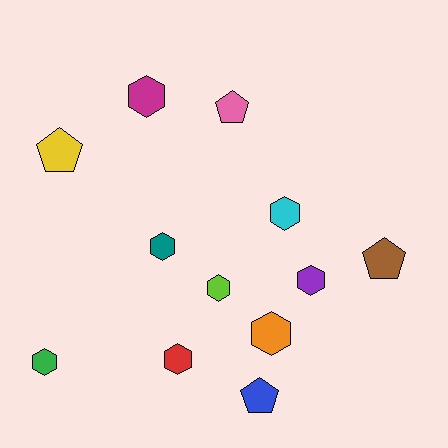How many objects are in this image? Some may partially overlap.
There are 12 objects.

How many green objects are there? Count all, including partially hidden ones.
There is 1 green object.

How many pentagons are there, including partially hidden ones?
There are 4 pentagons.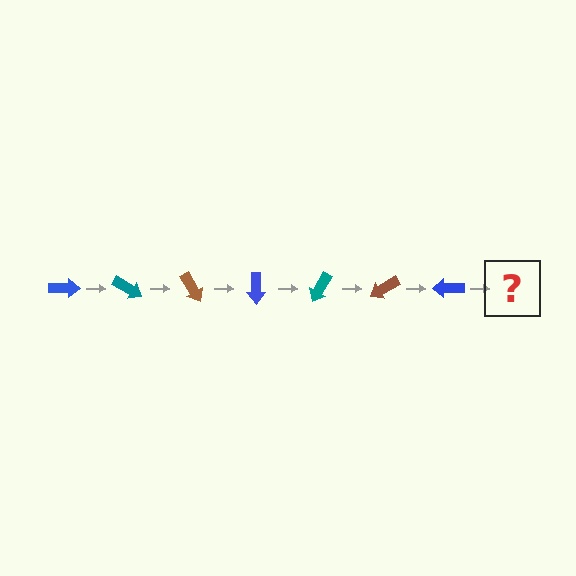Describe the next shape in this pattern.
It should be a teal arrow, rotated 210 degrees from the start.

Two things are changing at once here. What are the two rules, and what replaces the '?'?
The two rules are that it rotates 30 degrees each step and the color cycles through blue, teal, and brown. The '?' should be a teal arrow, rotated 210 degrees from the start.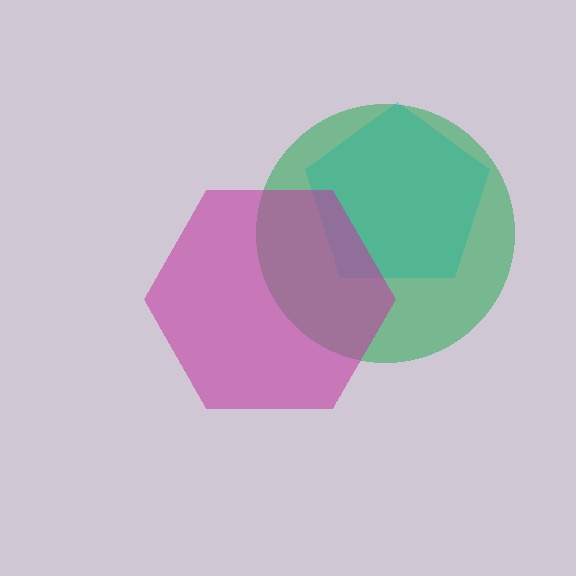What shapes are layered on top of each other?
The layered shapes are: a cyan pentagon, a green circle, a magenta hexagon.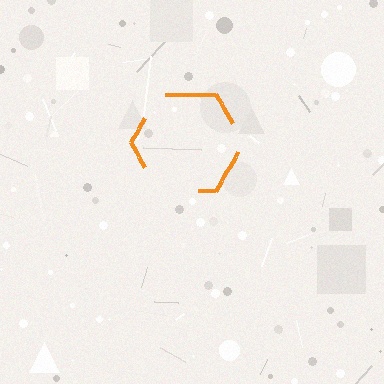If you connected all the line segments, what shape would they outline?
They would outline a hexagon.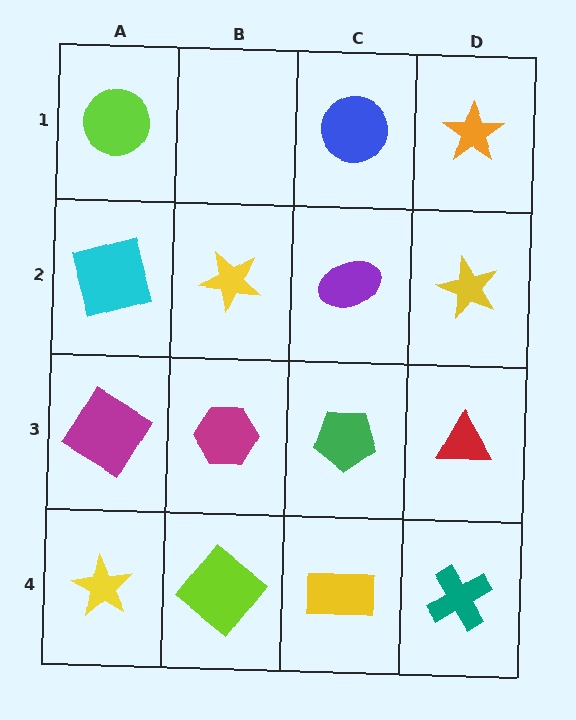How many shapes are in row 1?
3 shapes.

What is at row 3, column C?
A green pentagon.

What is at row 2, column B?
A yellow star.